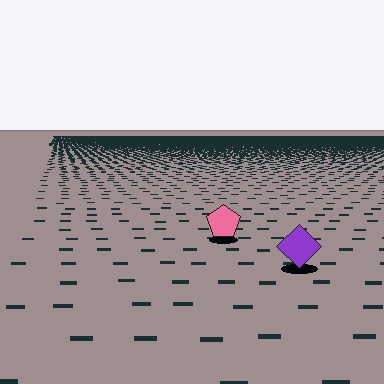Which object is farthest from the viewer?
The pink pentagon is farthest from the viewer. It appears smaller and the ground texture around it is denser.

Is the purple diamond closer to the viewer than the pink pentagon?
Yes. The purple diamond is closer — you can tell from the texture gradient: the ground texture is coarser near it.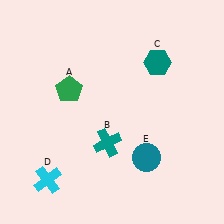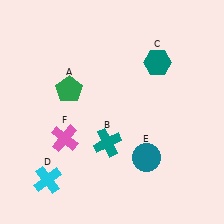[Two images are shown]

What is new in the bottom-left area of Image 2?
A pink cross (F) was added in the bottom-left area of Image 2.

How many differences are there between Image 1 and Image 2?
There is 1 difference between the two images.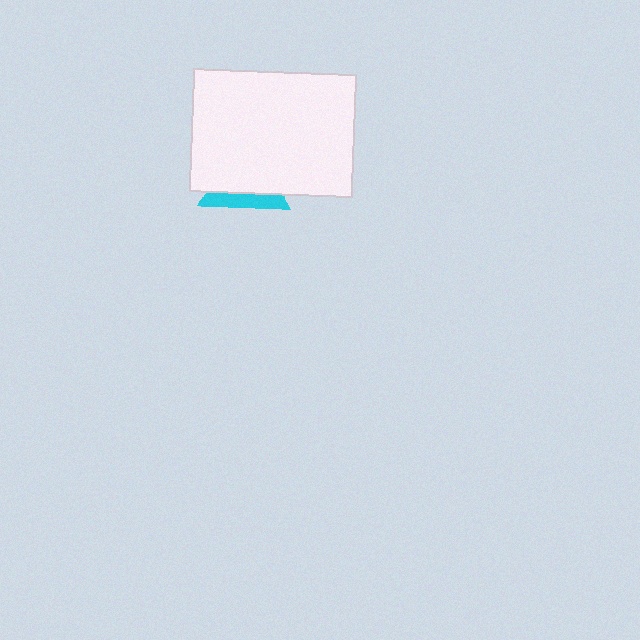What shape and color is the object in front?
The object in front is a white rectangle.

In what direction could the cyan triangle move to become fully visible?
The cyan triangle could move down. That would shift it out from behind the white rectangle entirely.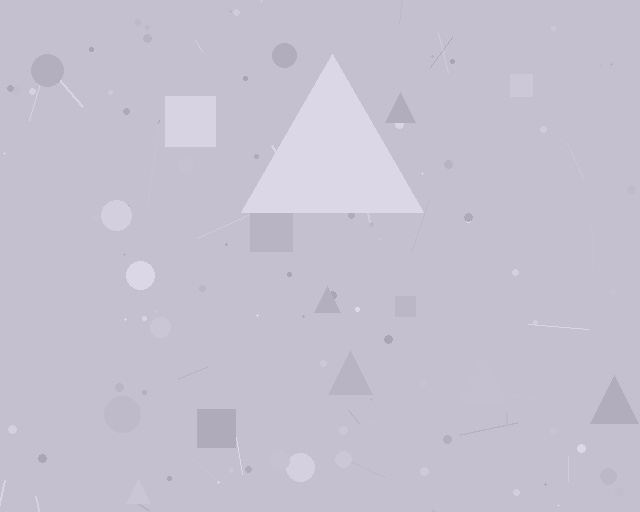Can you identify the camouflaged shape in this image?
The camouflaged shape is a triangle.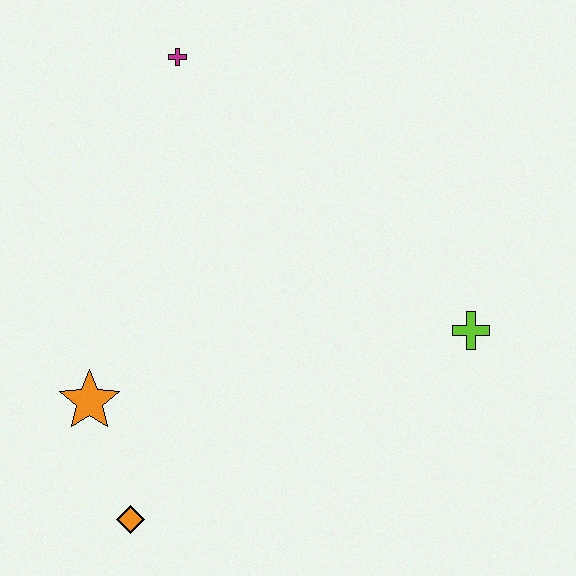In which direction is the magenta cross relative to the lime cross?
The magenta cross is to the left of the lime cross.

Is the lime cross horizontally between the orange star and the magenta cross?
No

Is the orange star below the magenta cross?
Yes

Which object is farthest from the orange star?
The lime cross is farthest from the orange star.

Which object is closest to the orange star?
The orange diamond is closest to the orange star.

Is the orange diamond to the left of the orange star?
No